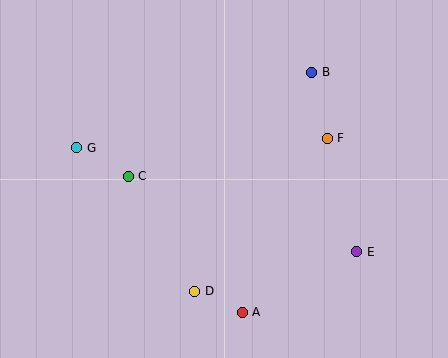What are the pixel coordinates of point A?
Point A is at (242, 312).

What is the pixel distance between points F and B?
The distance between F and B is 68 pixels.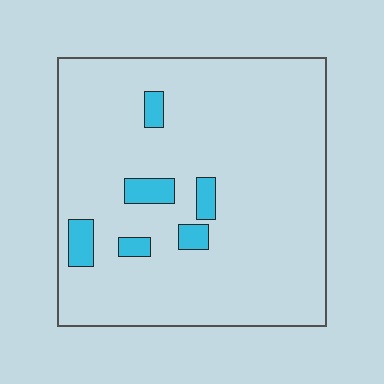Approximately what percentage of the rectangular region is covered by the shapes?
Approximately 10%.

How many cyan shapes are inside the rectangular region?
6.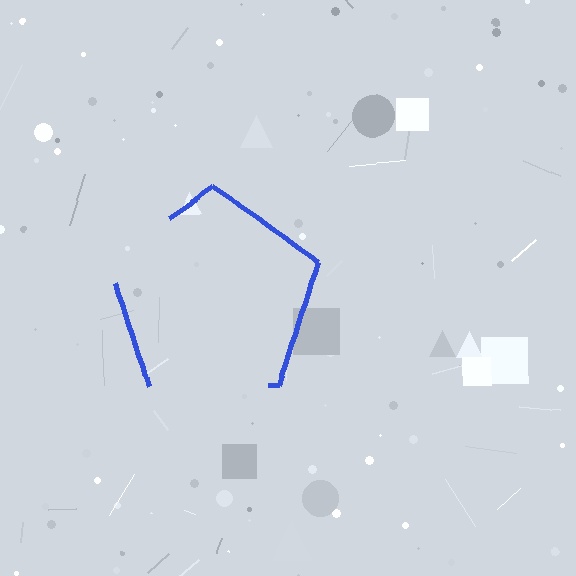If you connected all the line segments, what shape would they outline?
They would outline a pentagon.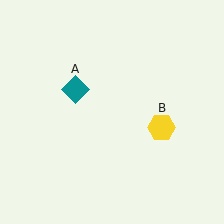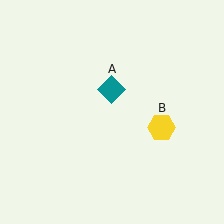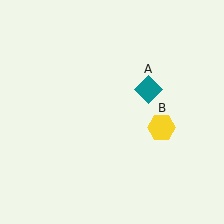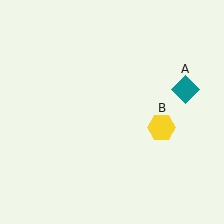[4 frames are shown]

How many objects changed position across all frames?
1 object changed position: teal diamond (object A).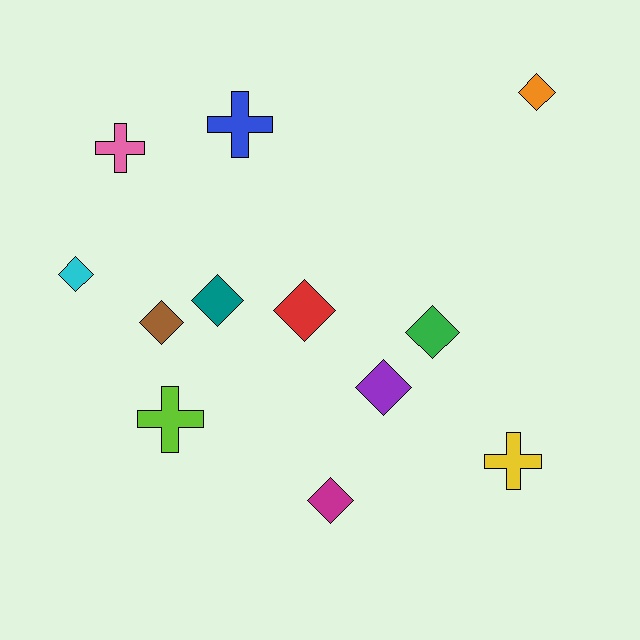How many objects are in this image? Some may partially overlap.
There are 12 objects.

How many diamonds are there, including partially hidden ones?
There are 8 diamonds.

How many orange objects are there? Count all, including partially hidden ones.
There is 1 orange object.